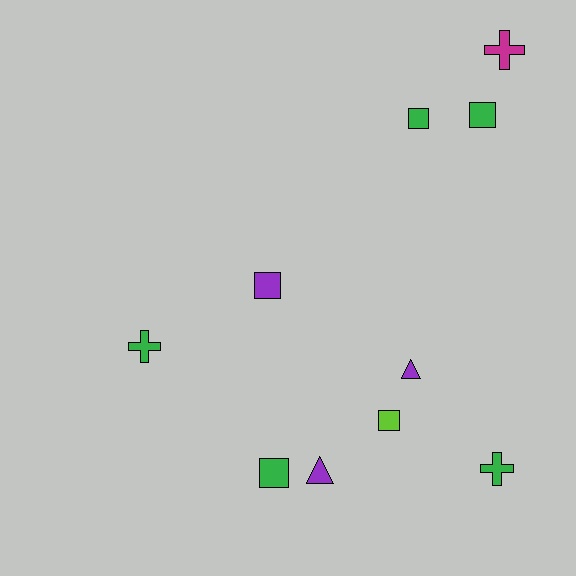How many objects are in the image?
There are 10 objects.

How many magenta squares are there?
There are no magenta squares.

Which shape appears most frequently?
Square, with 5 objects.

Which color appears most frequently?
Green, with 5 objects.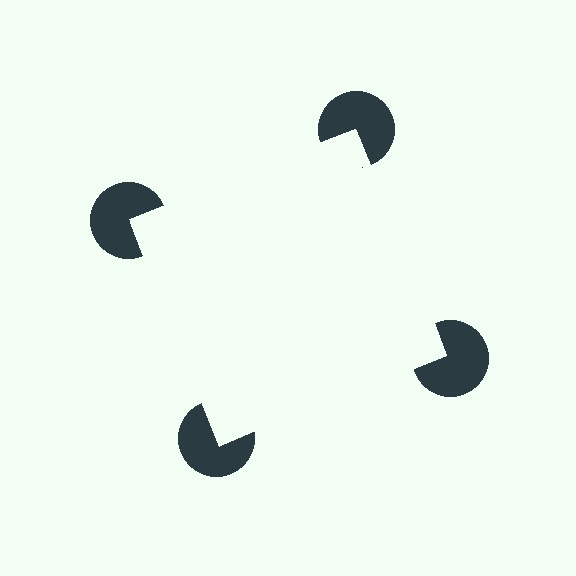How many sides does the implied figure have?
4 sides.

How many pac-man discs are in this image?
There are 4 — one at each vertex of the illusory square.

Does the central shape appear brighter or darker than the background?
It typically appears slightly brighter than the background, even though no actual brightness change is drawn.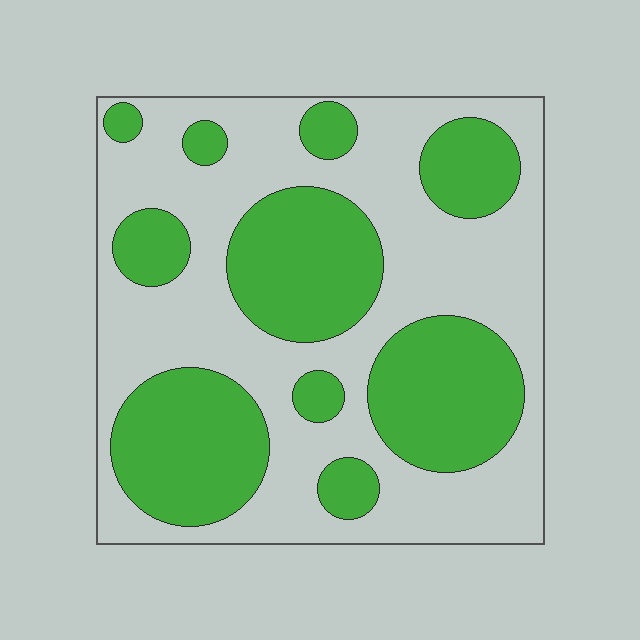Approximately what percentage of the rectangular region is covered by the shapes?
Approximately 40%.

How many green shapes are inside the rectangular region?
10.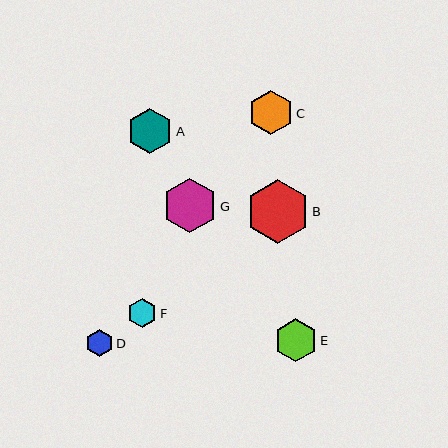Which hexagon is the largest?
Hexagon B is the largest with a size of approximately 64 pixels.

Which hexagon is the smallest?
Hexagon D is the smallest with a size of approximately 28 pixels.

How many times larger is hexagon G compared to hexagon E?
Hexagon G is approximately 1.3 times the size of hexagon E.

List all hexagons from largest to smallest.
From largest to smallest: B, G, A, C, E, F, D.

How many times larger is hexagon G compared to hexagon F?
Hexagon G is approximately 1.9 times the size of hexagon F.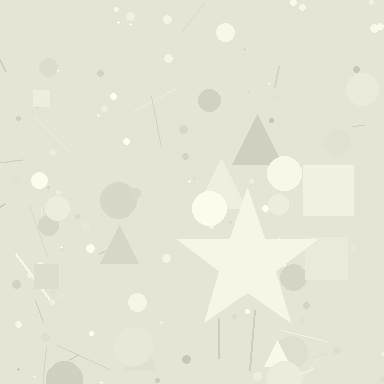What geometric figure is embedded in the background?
A star is embedded in the background.